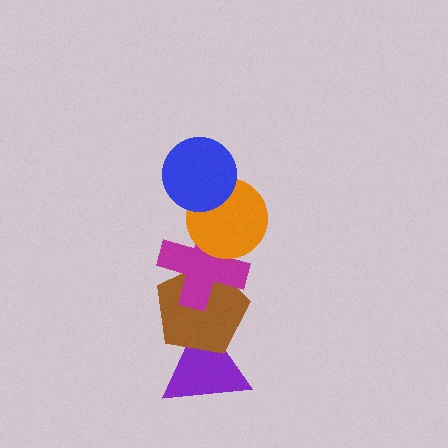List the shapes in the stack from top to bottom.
From top to bottom: the blue circle, the orange circle, the magenta cross, the brown pentagon, the purple triangle.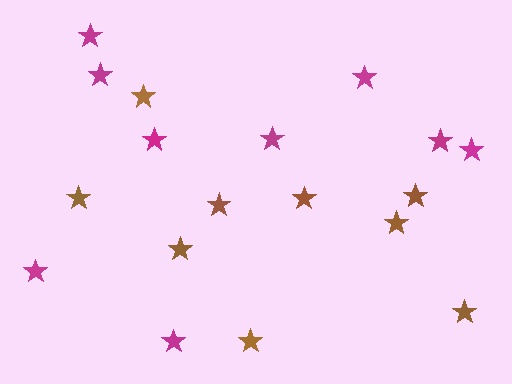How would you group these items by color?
There are 2 groups: one group of brown stars (9) and one group of magenta stars (9).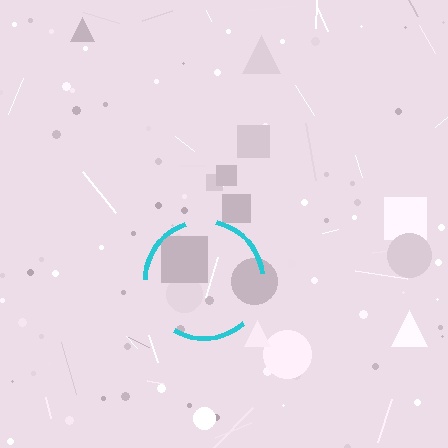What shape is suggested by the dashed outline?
The dashed outline suggests a circle.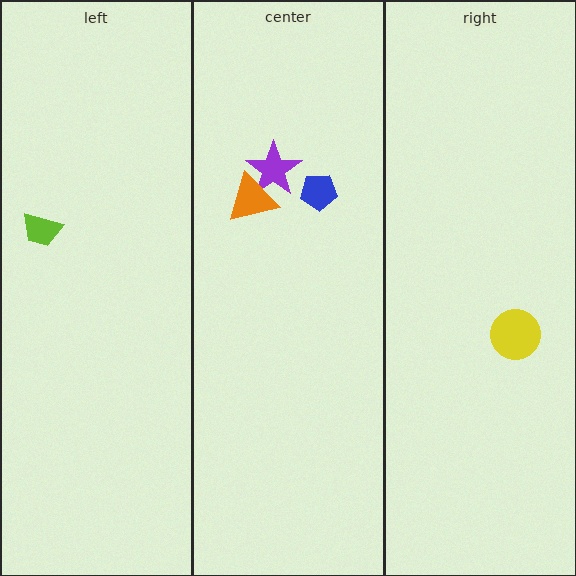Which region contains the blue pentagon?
The center region.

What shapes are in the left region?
The lime trapezoid.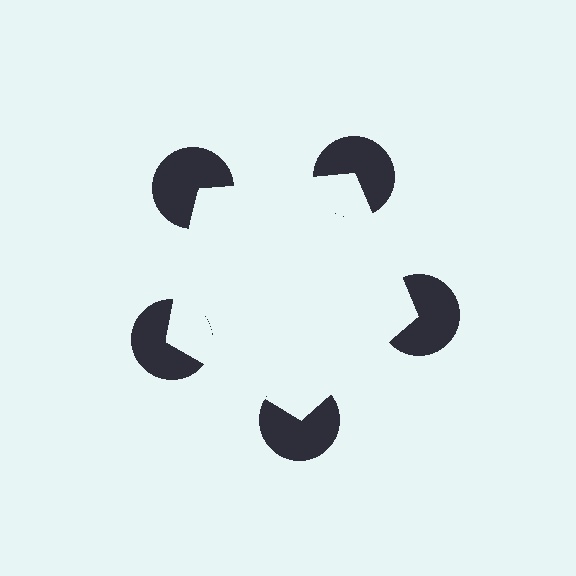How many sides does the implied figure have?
5 sides.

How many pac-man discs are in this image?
There are 5 — one at each vertex of the illusory pentagon.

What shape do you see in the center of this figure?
An illusory pentagon — its edges are inferred from the aligned wedge cuts in the pac-man discs, not physically drawn.